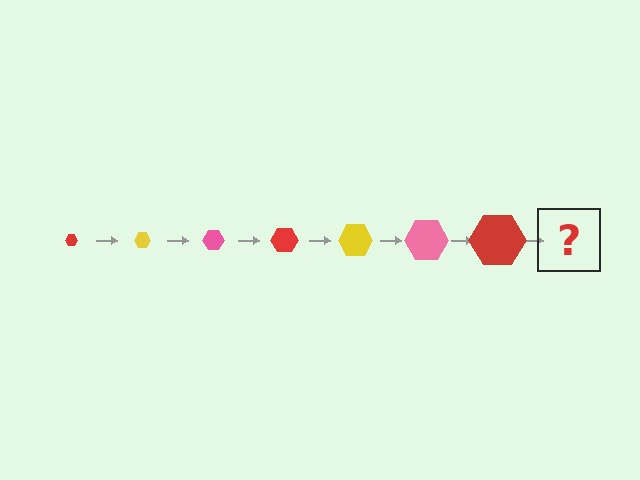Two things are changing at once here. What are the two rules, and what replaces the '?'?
The two rules are that the hexagon grows larger each step and the color cycles through red, yellow, and pink. The '?' should be a yellow hexagon, larger than the previous one.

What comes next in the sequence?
The next element should be a yellow hexagon, larger than the previous one.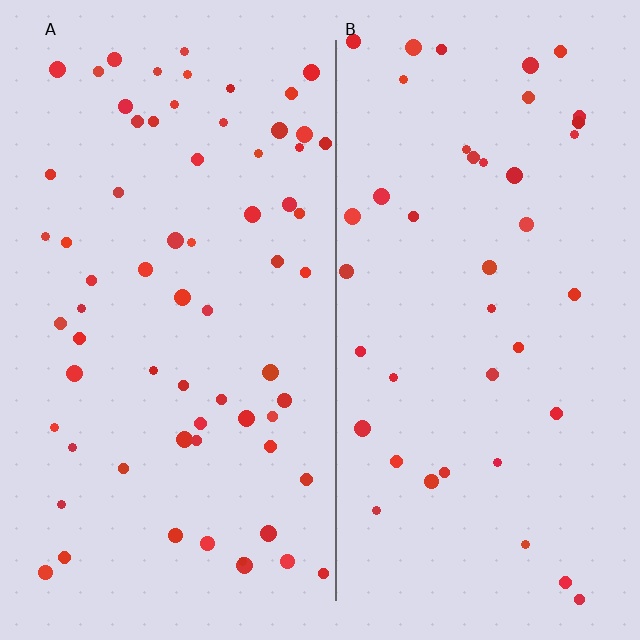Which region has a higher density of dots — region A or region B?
A (the left).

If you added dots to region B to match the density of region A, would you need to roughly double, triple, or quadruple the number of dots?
Approximately double.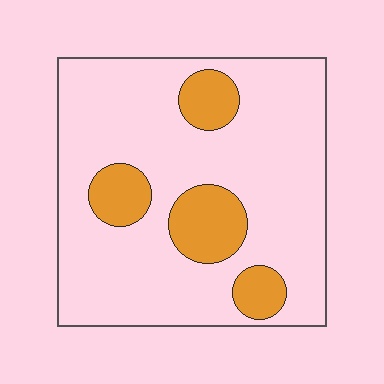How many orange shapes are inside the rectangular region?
4.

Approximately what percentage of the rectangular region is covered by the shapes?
Approximately 20%.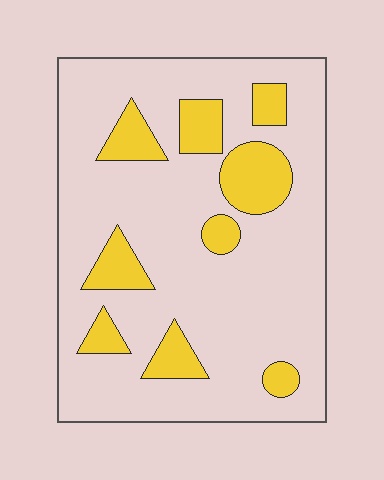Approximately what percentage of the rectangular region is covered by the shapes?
Approximately 20%.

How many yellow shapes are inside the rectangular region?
9.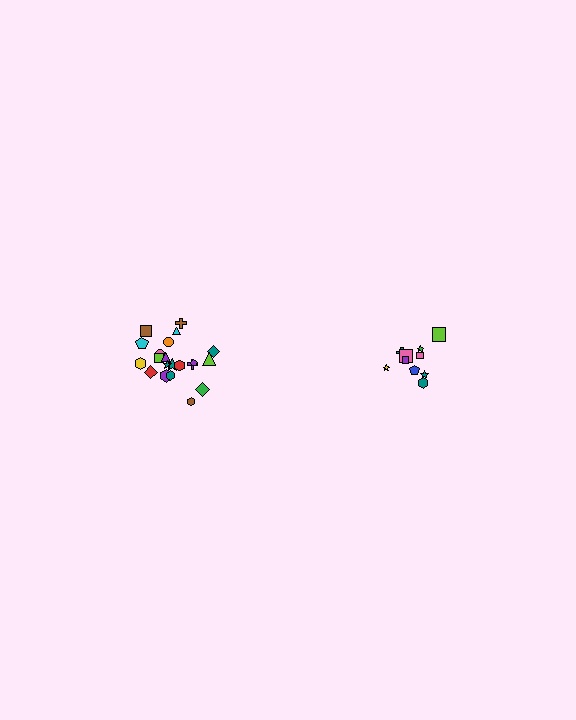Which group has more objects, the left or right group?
The left group.